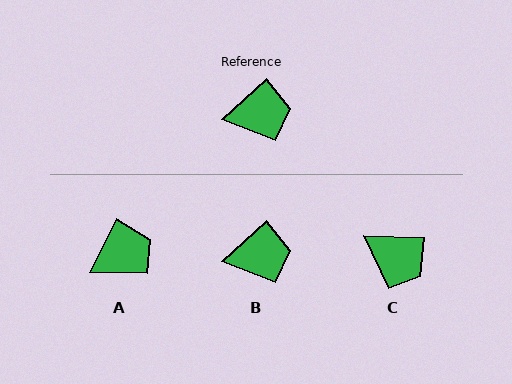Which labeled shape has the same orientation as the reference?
B.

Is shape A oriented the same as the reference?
No, it is off by about 20 degrees.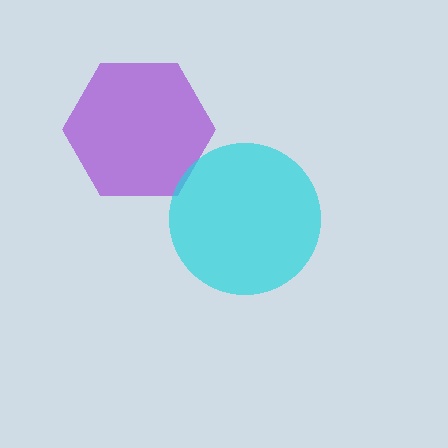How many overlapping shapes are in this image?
There are 2 overlapping shapes in the image.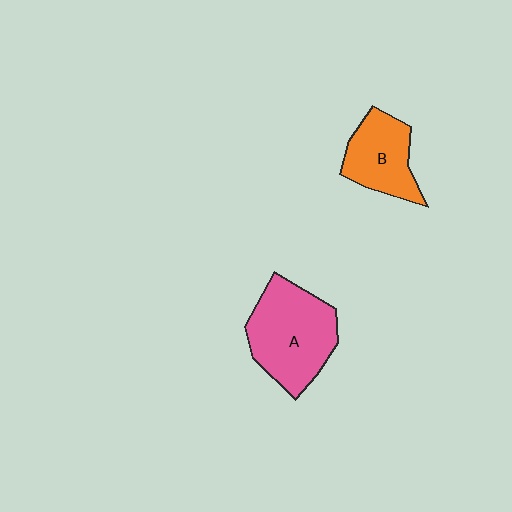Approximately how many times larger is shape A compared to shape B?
Approximately 1.5 times.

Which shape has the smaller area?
Shape B (orange).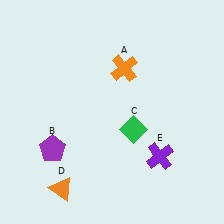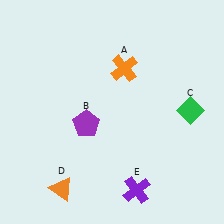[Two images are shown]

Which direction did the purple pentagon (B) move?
The purple pentagon (B) moved right.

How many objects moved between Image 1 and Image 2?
3 objects moved between the two images.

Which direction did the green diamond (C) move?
The green diamond (C) moved right.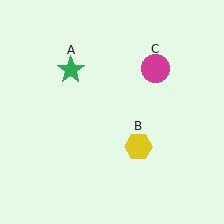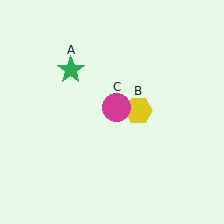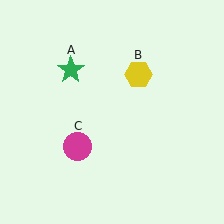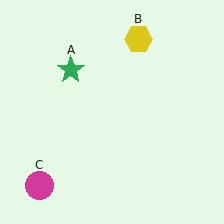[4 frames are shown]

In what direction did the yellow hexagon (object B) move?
The yellow hexagon (object B) moved up.